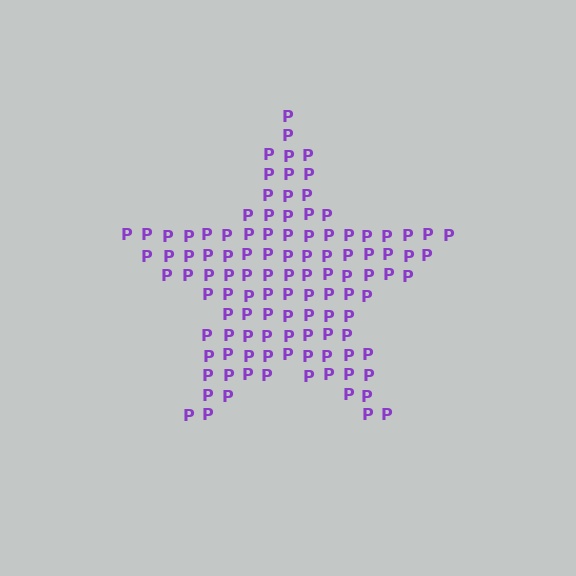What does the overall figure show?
The overall figure shows a star.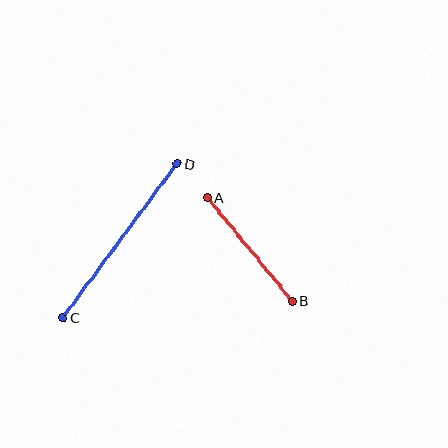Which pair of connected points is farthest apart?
Points C and D are farthest apart.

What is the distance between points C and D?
The distance is approximately 192 pixels.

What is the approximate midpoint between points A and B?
The midpoint is at approximately (250, 249) pixels.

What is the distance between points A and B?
The distance is approximately 133 pixels.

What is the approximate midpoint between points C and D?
The midpoint is at approximately (120, 241) pixels.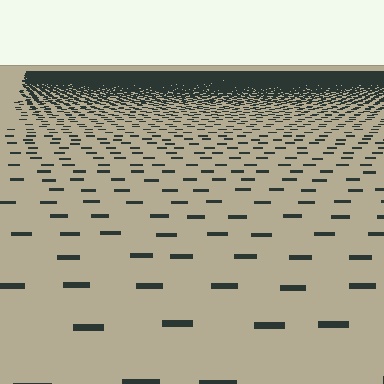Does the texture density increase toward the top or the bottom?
Density increases toward the top.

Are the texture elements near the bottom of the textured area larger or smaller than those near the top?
Larger. Near the bottom, elements are closer to the viewer and appear at a bigger on-screen size.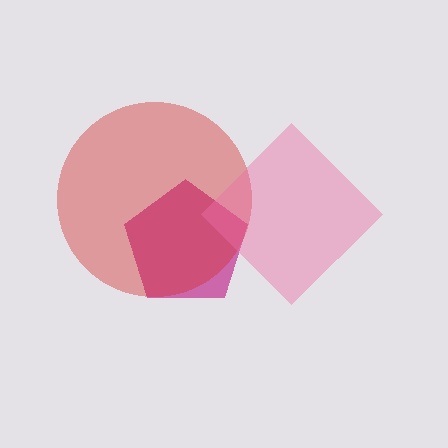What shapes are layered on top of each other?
The layered shapes are: a magenta pentagon, a red circle, a pink diamond.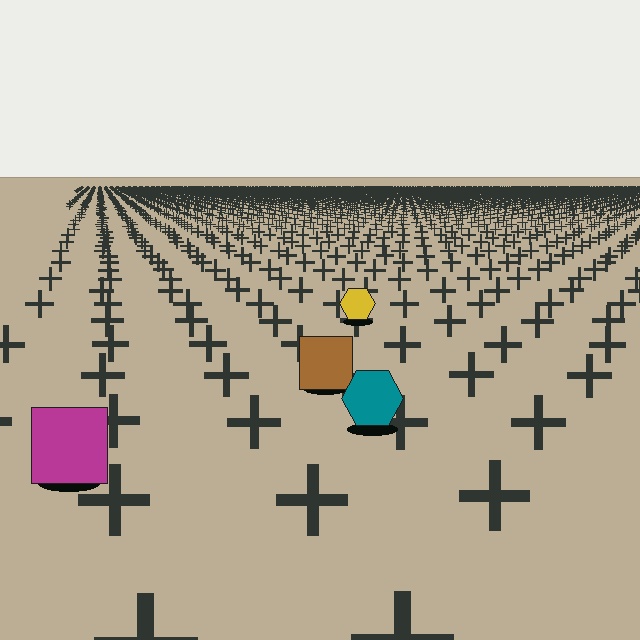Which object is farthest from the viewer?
The yellow hexagon is farthest from the viewer. It appears smaller and the ground texture around it is denser.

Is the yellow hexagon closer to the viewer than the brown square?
No. The brown square is closer — you can tell from the texture gradient: the ground texture is coarser near it.